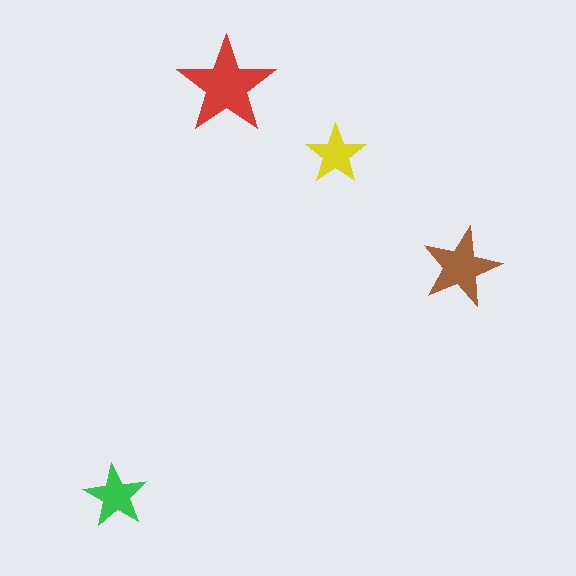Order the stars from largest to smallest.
the red one, the brown one, the green one, the yellow one.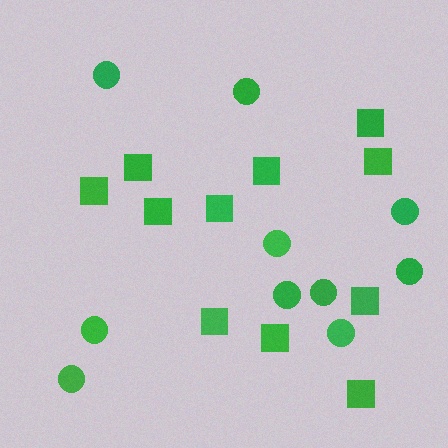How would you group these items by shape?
There are 2 groups: one group of squares (11) and one group of circles (10).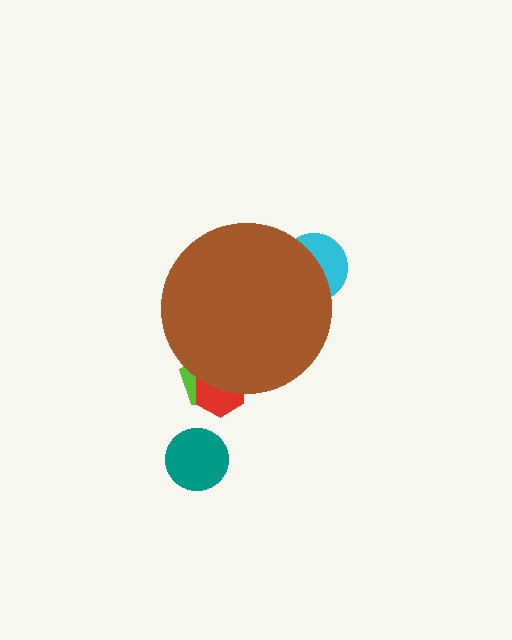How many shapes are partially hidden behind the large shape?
3 shapes are partially hidden.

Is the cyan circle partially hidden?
Yes, the cyan circle is partially hidden behind the brown circle.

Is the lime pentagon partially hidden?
Yes, the lime pentagon is partially hidden behind the brown circle.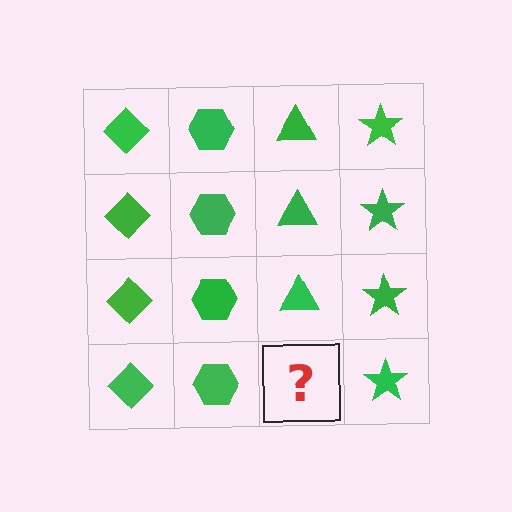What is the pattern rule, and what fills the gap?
The rule is that each column has a consistent shape. The gap should be filled with a green triangle.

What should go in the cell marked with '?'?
The missing cell should contain a green triangle.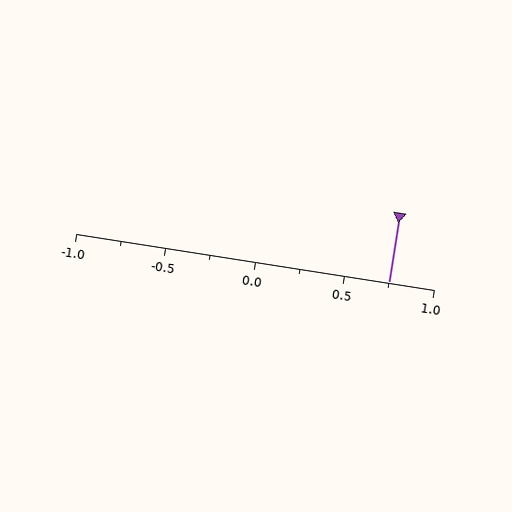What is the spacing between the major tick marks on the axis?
The major ticks are spaced 0.5 apart.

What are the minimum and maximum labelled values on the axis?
The axis runs from -1.0 to 1.0.